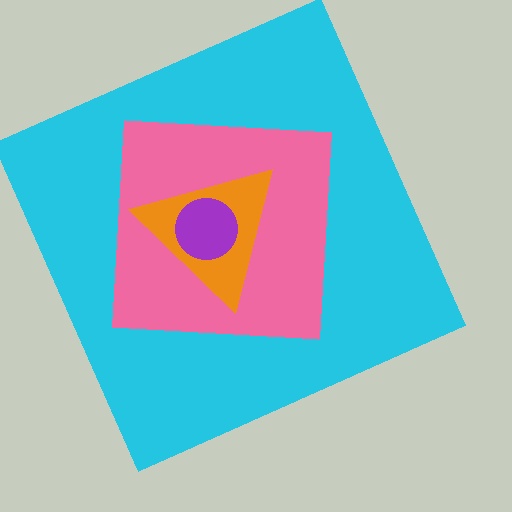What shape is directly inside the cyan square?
The pink square.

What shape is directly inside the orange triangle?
The purple circle.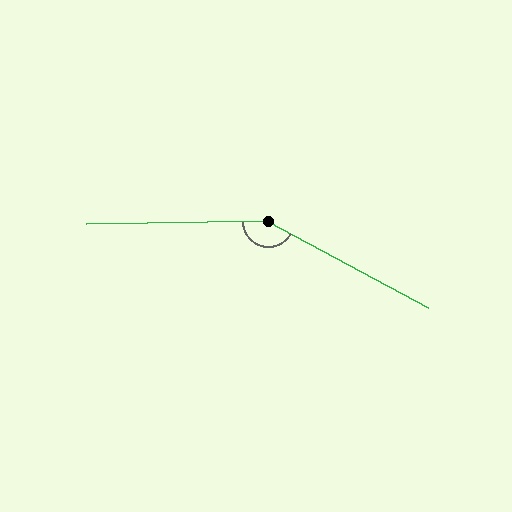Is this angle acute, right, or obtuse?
It is obtuse.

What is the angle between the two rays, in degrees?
Approximately 151 degrees.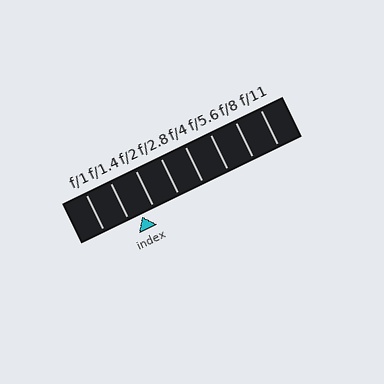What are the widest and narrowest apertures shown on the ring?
The widest aperture shown is f/1 and the narrowest is f/11.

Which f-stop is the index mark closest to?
The index mark is closest to f/2.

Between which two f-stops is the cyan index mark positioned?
The index mark is between f/1.4 and f/2.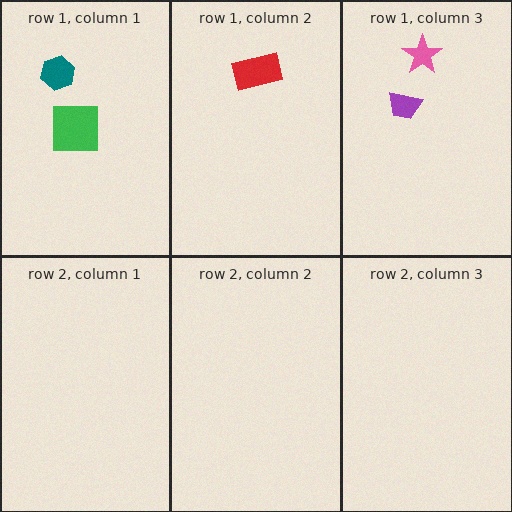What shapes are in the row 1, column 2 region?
The red rectangle.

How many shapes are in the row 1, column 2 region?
1.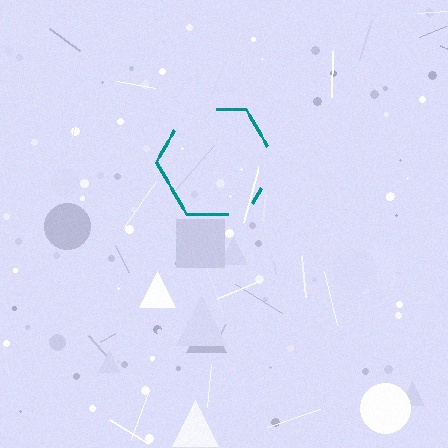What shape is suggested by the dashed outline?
The dashed outline suggests a hexagon.